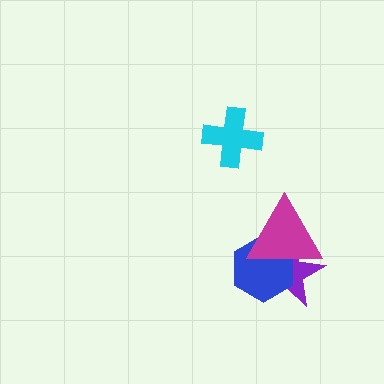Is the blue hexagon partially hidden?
Yes, it is partially covered by another shape.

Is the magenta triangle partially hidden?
No, no other shape covers it.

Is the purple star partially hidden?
Yes, it is partially covered by another shape.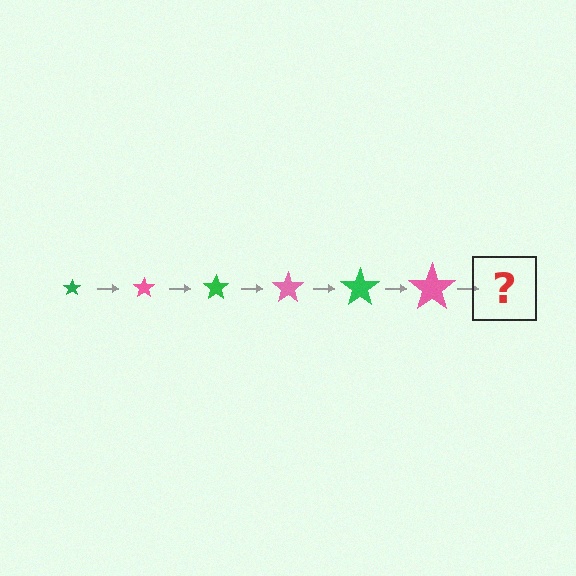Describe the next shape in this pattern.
It should be a green star, larger than the previous one.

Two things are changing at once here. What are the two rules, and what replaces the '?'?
The two rules are that the star grows larger each step and the color cycles through green and pink. The '?' should be a green star, larger than the previous one.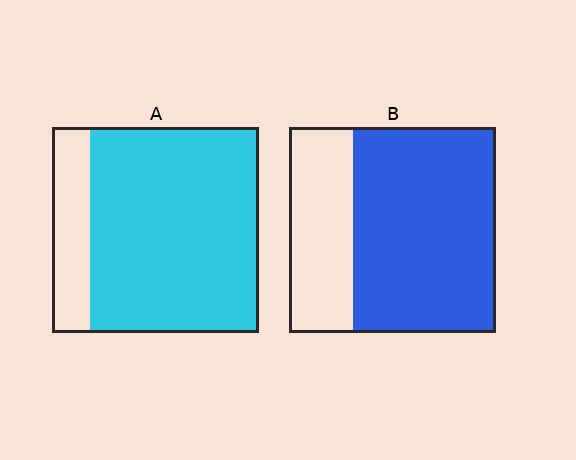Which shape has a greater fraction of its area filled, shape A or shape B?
Shape A.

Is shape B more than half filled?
Yes.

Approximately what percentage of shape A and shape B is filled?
A is approximately 80% and B is approximately 70%.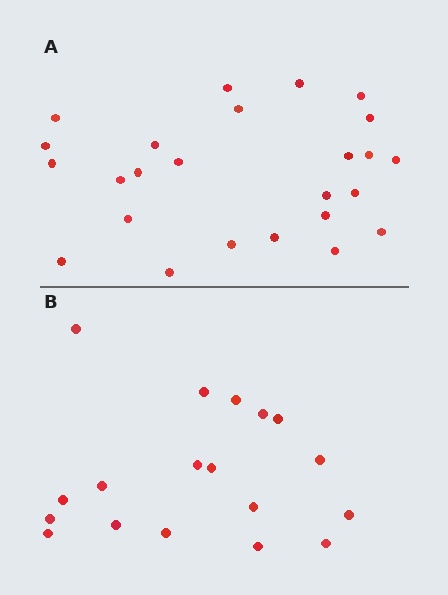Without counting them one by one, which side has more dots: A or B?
Region A (the top region) has more dots.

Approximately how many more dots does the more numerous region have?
Region A has roughly 8 or so more dots than region B.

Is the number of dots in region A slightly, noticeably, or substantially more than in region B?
Region A has noticeably more, but not dramatically so. The ratio is roughly 1.4 to 1.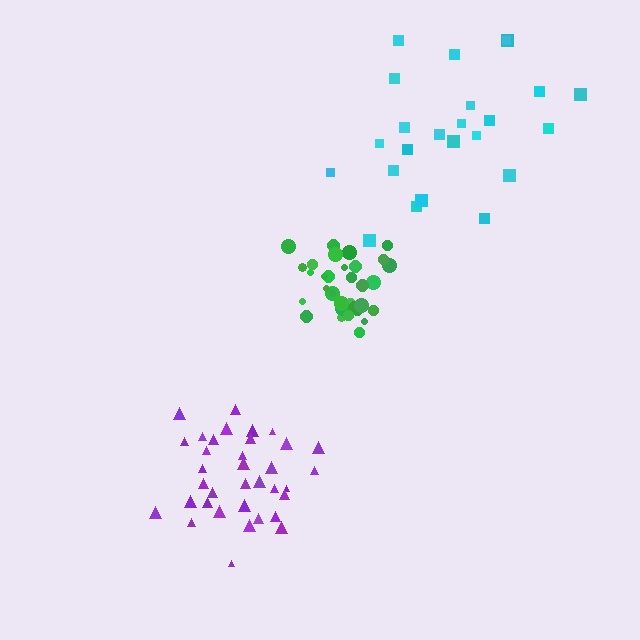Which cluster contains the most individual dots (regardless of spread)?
Purple (35).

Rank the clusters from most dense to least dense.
green, purple, cyan.